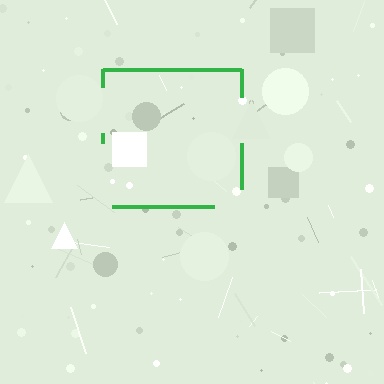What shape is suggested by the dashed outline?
The dashed outline suggests a square.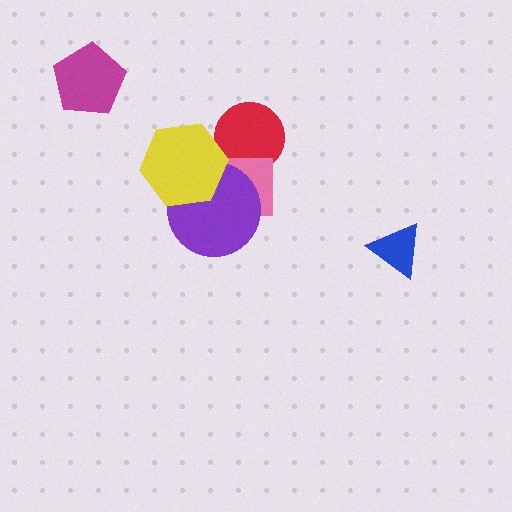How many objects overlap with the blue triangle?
0 objects overlap with the blue triangle.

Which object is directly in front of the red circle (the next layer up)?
The pink rectangle is directly in front of the red circle.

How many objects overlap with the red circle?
2 objects overlap with the red circle.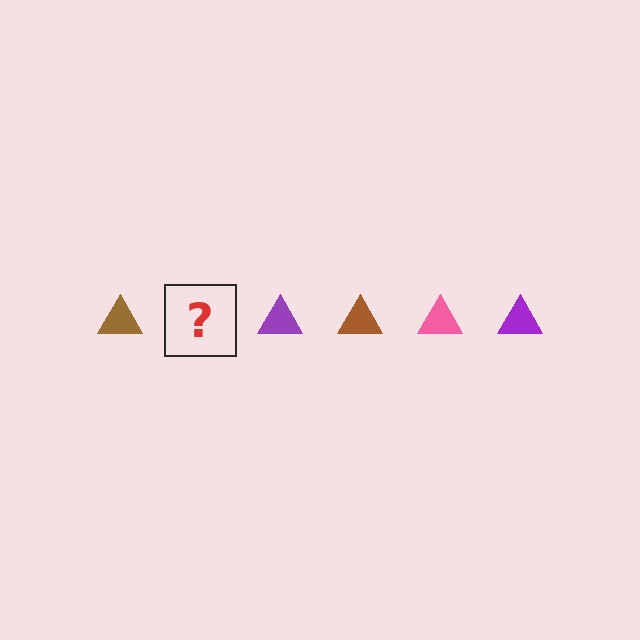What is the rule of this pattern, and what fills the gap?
The rule is that the pattern cycles through brown, pink, purple triangles. The gap should be filled with a pink triangle.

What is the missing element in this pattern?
The missing element is a pink triangle.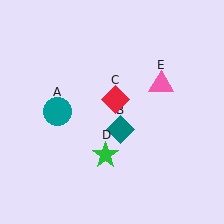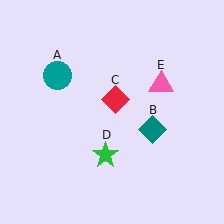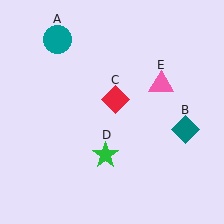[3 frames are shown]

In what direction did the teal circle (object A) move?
The teal circle (object A) moved up.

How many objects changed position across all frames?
2 objects changed position: teal circle (object A), teal diamond (object B).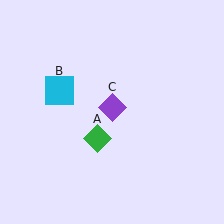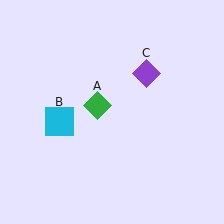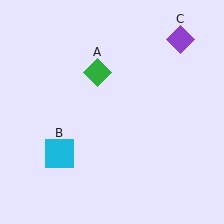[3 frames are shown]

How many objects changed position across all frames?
3 objects changed position: green diamond (object A), cyan square (object B), purple diamond (object C).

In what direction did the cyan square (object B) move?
The cyan square (object B) moved down.